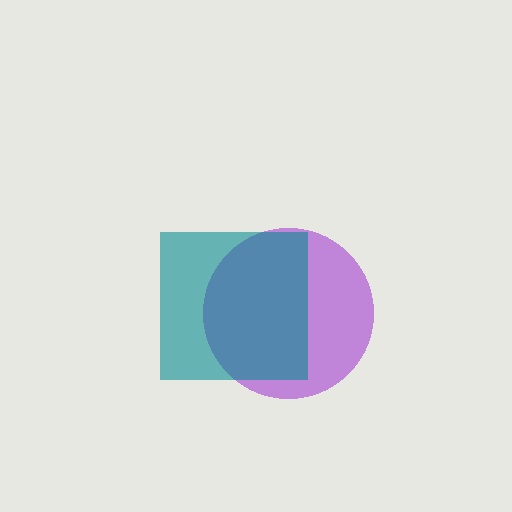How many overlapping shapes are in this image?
There are 2 overlapping shapes in the image.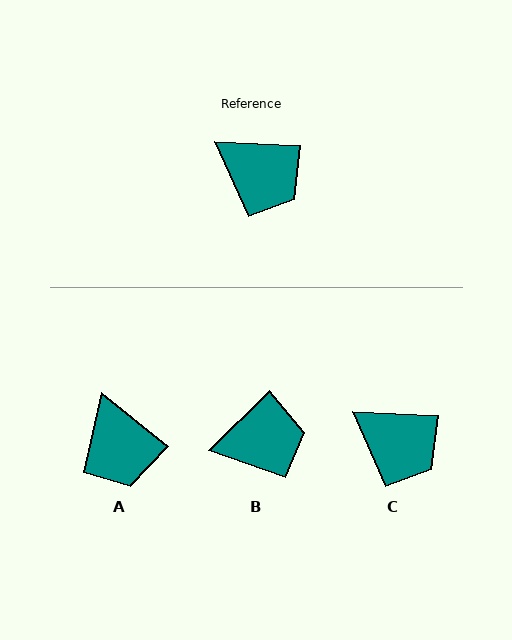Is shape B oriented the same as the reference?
No, it is off by about 47 degrees.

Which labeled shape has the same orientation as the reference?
C.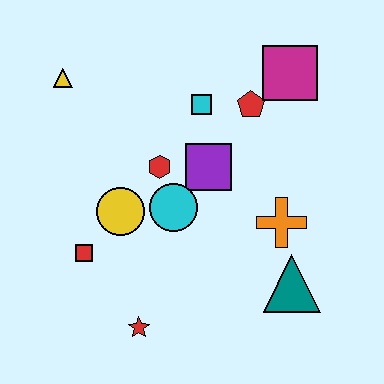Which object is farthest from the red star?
The magenta square is farthest from the red star.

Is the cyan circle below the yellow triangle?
Yes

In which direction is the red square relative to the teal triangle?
The red square is to the left of the teal triangle.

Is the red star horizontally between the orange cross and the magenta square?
No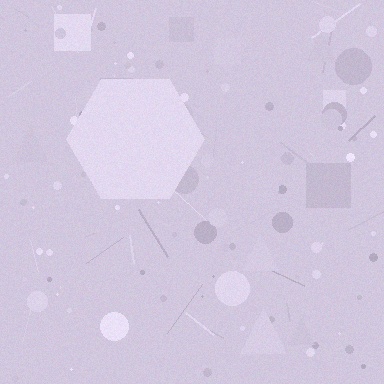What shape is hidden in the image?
A hexagon is hidden in the image.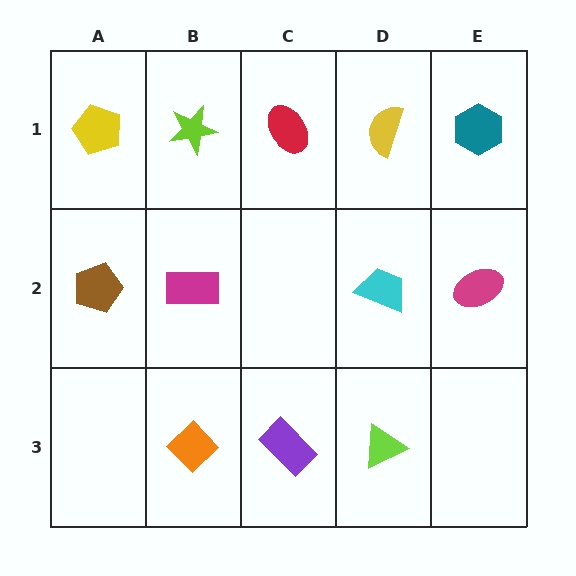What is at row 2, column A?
A brown pentagon.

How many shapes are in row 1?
5 shapes.